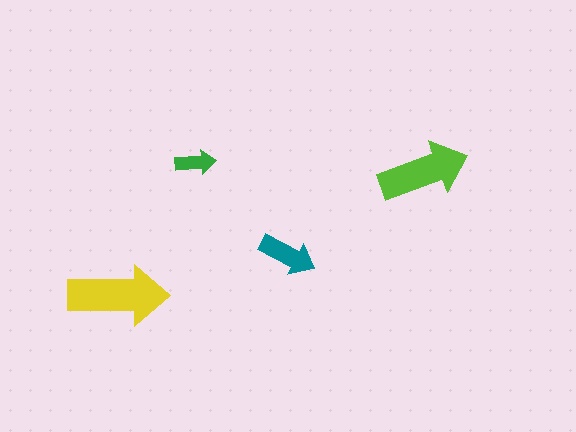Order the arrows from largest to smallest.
the yellow one, the lime one, the teal one, the green one.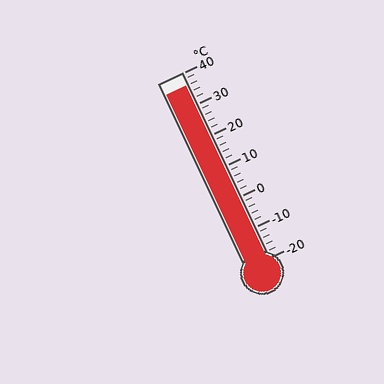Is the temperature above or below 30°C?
The temperature is above 30°C.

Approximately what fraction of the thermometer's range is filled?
The thermometer is filled to approximately 95% of its range.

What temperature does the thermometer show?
The thermometer shows approximately 36°C.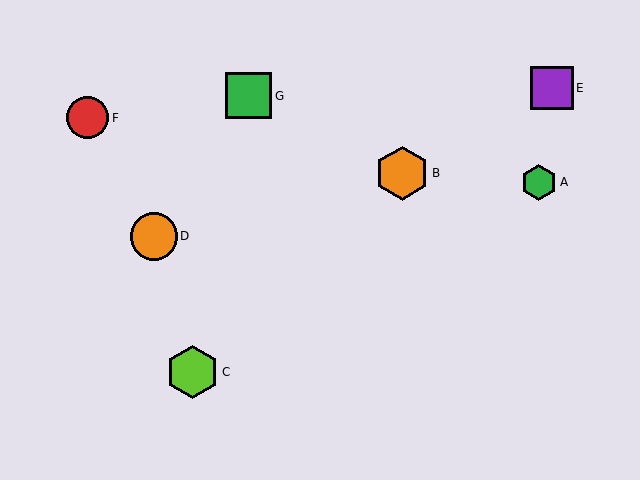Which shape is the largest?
The orange hexagon (labeled B) is the largest.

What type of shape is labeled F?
Shape F is a red circle.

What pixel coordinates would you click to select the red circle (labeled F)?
Click at (88, 118) to select the red circle F.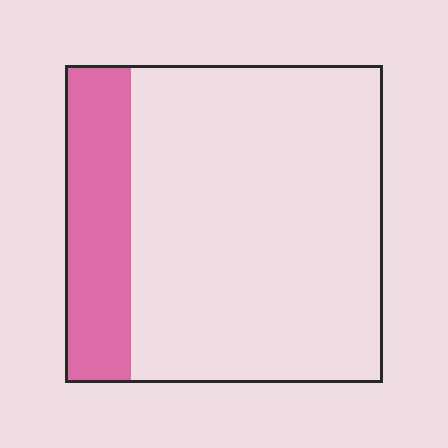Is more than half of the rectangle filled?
No.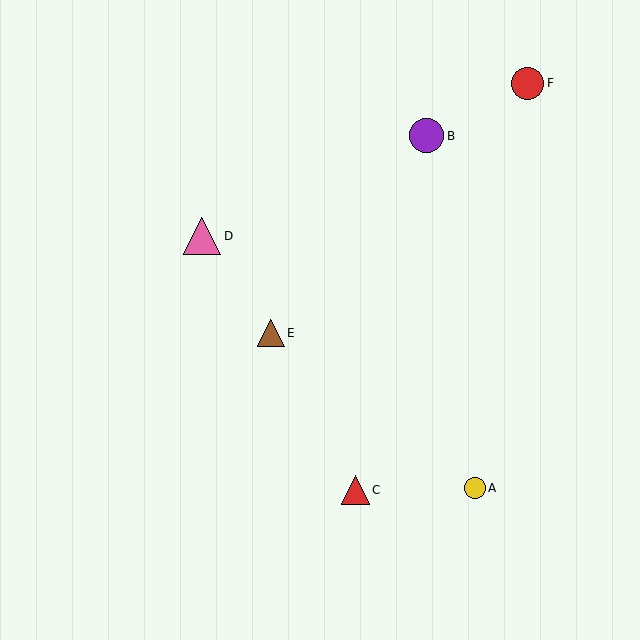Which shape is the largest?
The pink triangle (labeled D) is the largest.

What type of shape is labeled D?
Shape D is a pink triangle.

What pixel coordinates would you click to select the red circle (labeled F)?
Click at (528, 83) to select the red circle F.